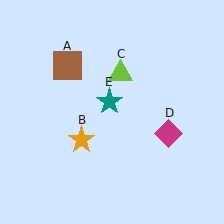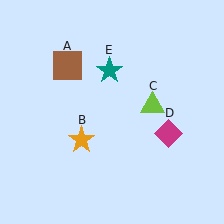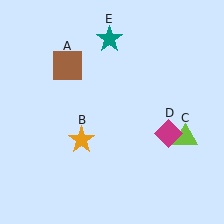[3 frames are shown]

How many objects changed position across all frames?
2 objects changed position: lime triangle (object C), teal star (object E).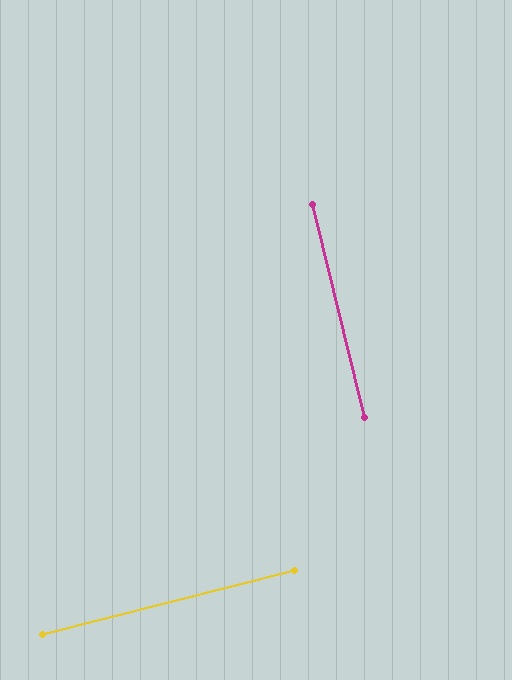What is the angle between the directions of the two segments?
Approximately 90 degrees.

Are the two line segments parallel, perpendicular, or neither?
Perpendicular — they meet at approximately 90°.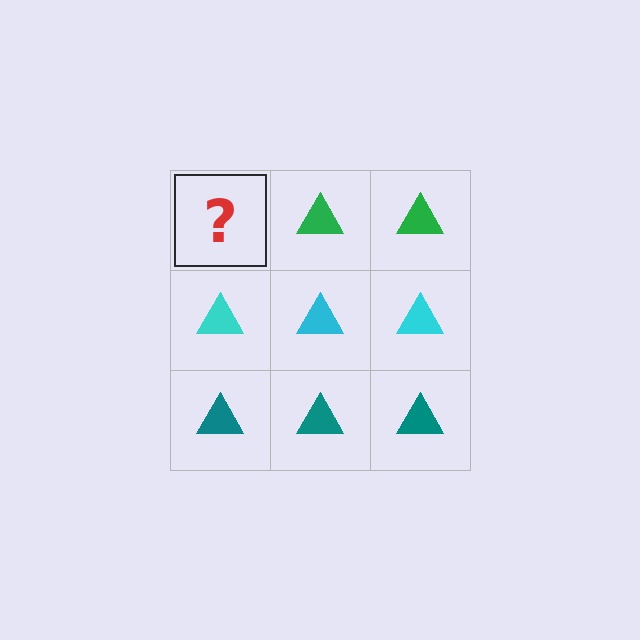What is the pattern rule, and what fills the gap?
The rule is that each row has a consistent color. The gap should be filled with a green triangle.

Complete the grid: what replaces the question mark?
The question mark should be replaced with a green triangle.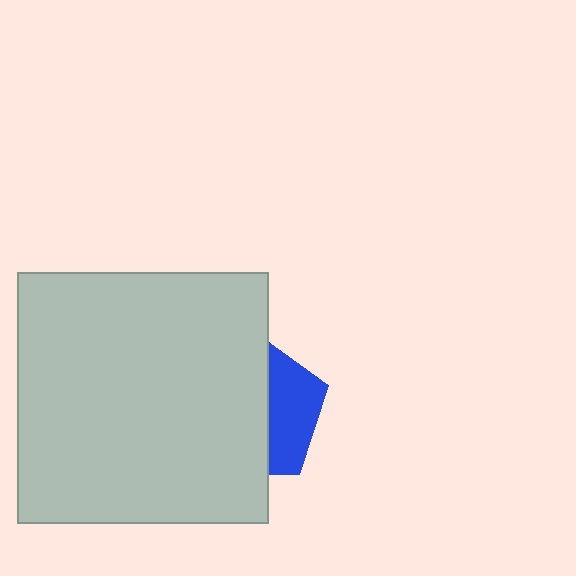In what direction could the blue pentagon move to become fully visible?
The blue pentagon could move right. That would shift it out from behind the light gray square entirely.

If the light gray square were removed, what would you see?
You would see the complete blue pentagon.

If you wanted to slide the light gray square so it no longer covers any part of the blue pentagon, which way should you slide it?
Slide it left — that is the most direct way to separate the two shapes.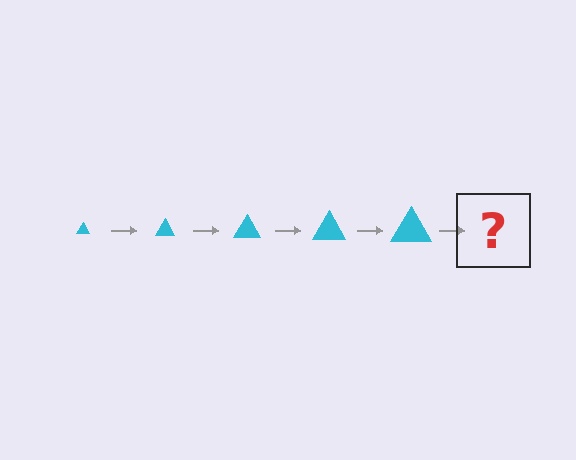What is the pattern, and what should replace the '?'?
The pattern is that the triangle gets progressively larger each step. The '?' should be a cyan triangle, larger than the previous one.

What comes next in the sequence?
The next element should be a cyan triangle, larger than the previous one.